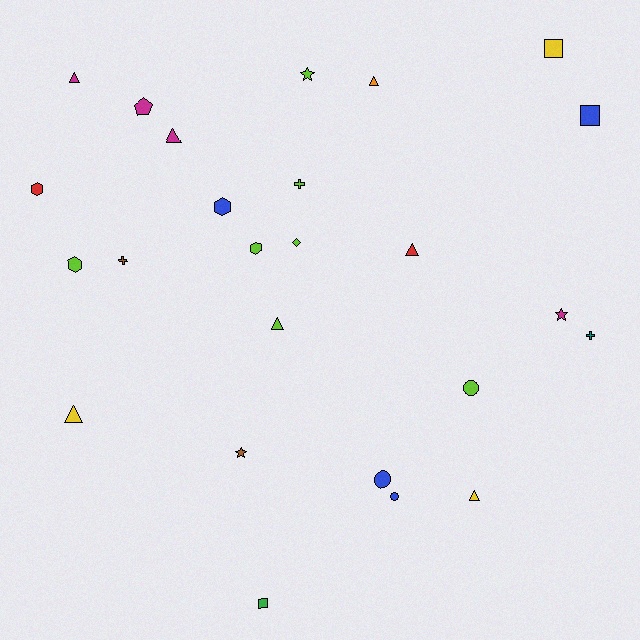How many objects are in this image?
There are 25 objects.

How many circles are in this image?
There are 3 circles.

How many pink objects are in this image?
There are no pink objects.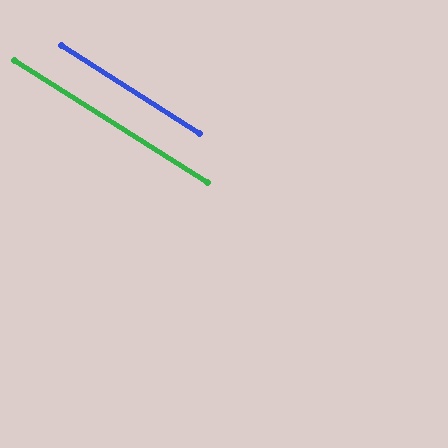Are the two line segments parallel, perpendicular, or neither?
Parallel — their directions differ by only 0.6°.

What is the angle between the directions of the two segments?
Approximately 1 degree.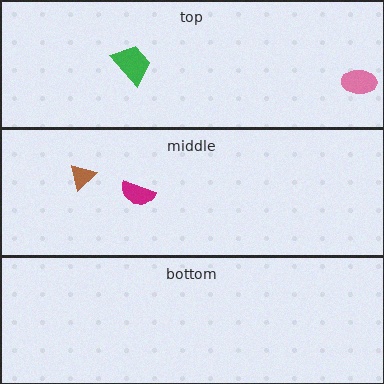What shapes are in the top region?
The green trapezoid, the pink ellipse.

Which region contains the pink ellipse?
The top region.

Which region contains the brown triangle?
The middle region.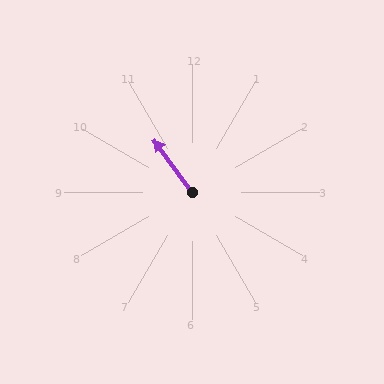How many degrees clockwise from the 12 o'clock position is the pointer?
Approximately 324 degrees.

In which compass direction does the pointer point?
Northwest.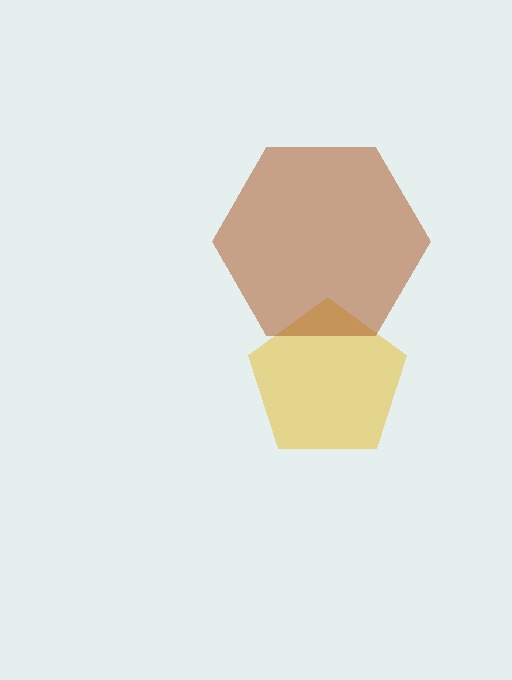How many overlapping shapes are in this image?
There are 2 overlapping shapes in the image.